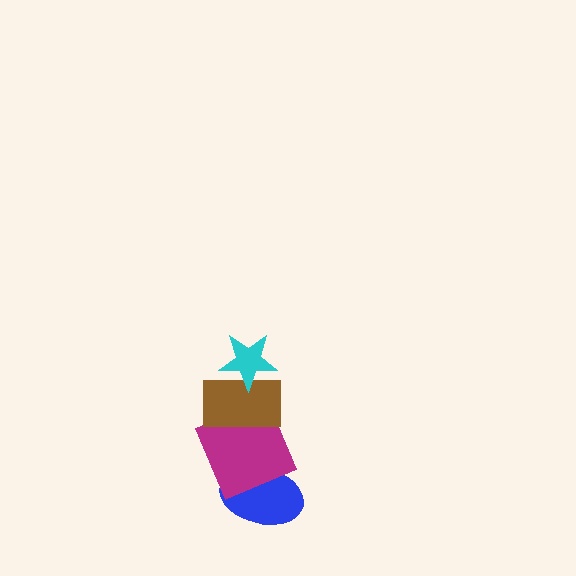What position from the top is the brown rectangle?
The brown rectangle is 2nd from the top.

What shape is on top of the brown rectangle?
The cyan star is on top of the brown rectangle.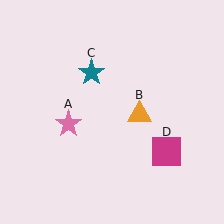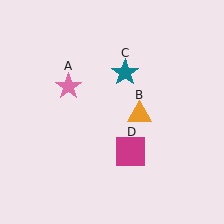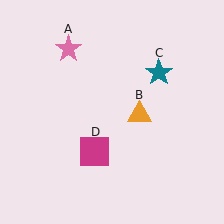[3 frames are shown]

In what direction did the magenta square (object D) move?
The magenta square (object D) moved left.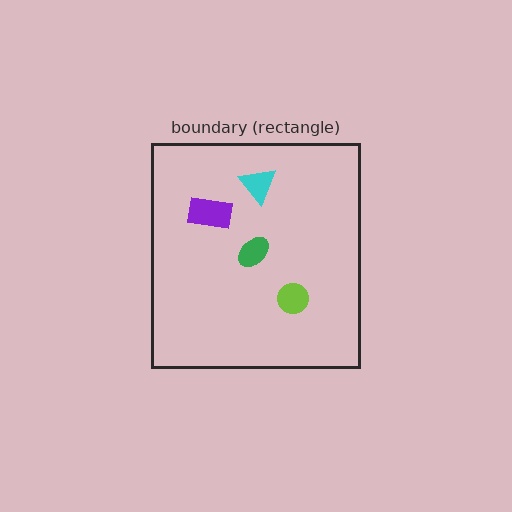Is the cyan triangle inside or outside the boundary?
Inside.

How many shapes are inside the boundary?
4 inside, 0 outside.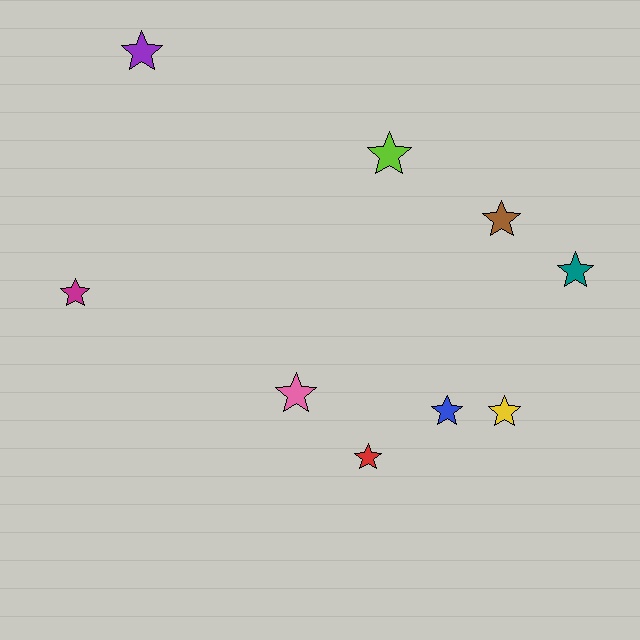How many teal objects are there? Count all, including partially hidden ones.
There is 1 teal object.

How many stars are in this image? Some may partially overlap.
There are 9 stars.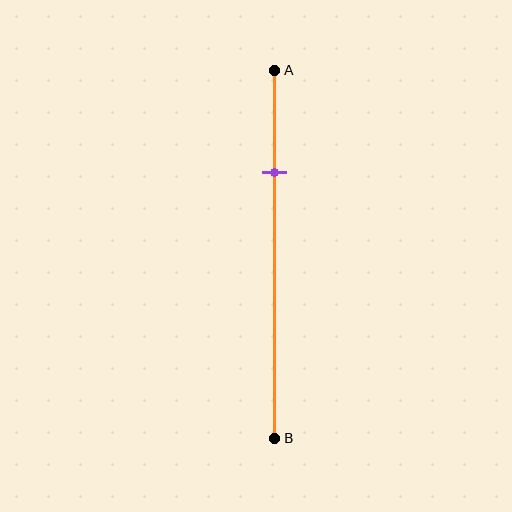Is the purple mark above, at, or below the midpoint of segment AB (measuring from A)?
The purple mark is above the midpoint of segment AB.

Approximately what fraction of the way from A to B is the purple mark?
The purple mark is approximately 30% of the way from A to B.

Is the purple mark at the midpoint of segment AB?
No, the mark is at about 30% from A, not at the 50% midpoint.